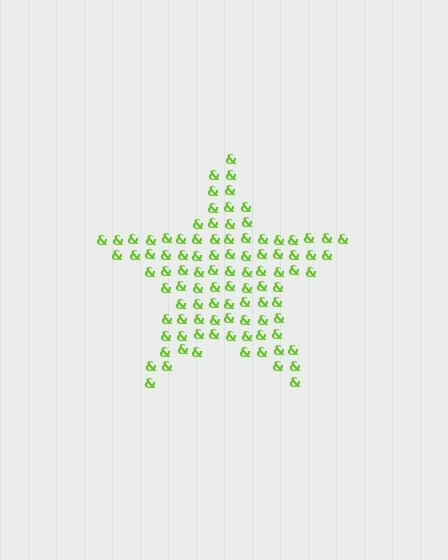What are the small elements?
The small elements are ampersands.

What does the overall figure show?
The overall figure shows a star.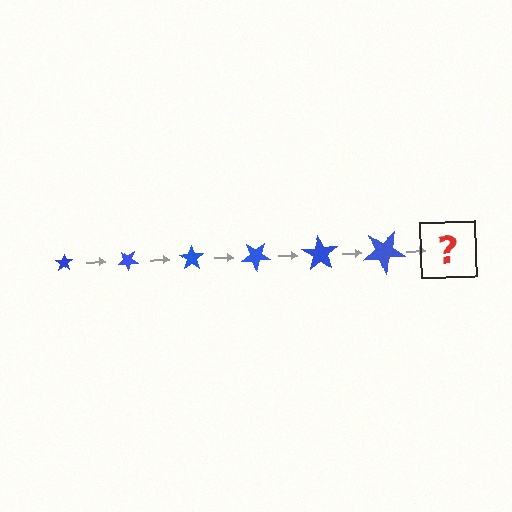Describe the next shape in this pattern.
It should be a star, larger than the previous one and rotated 210 degrees from the start.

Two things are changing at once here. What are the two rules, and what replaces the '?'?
The two rules are that the star grows larger each step and it rotates 35 degrees each step. The '?' should be a star, larger than the previous one and rotated 210 degrees from the start.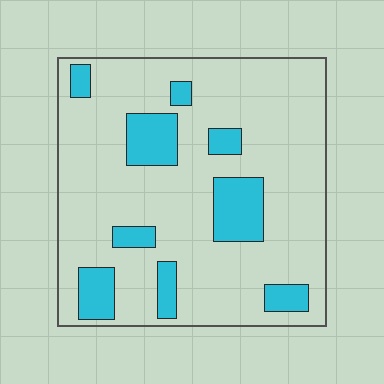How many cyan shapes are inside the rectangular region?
9.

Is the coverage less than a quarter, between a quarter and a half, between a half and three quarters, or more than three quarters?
Less than a quarter.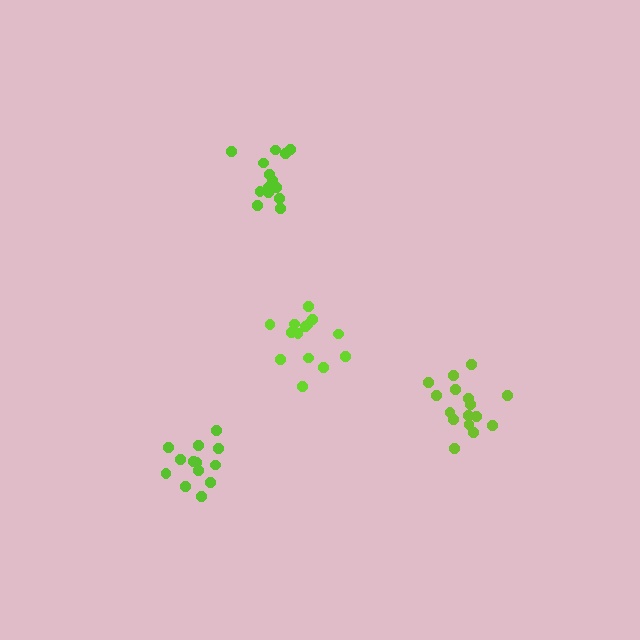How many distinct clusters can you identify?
There are 4 distinct clusters.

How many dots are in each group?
Group 1: 14 dots, Group 2: 16 dots, Group 3: 13 dots, Group 4: 15 dots (58 total).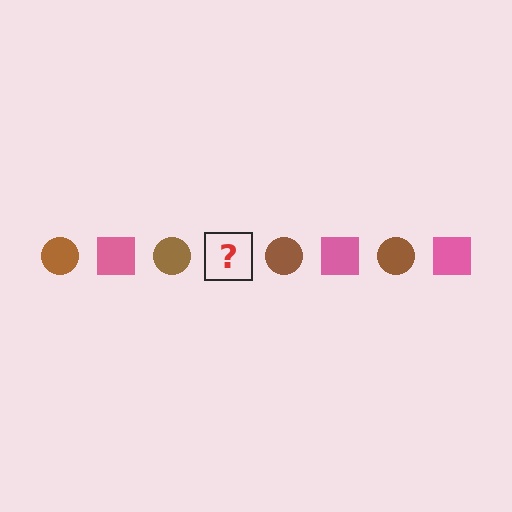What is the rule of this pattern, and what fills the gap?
The rule is that the pattern alternates between brown circle and pink square. The gap should be filled with a pink square.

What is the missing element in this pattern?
The missing element is a pink square.